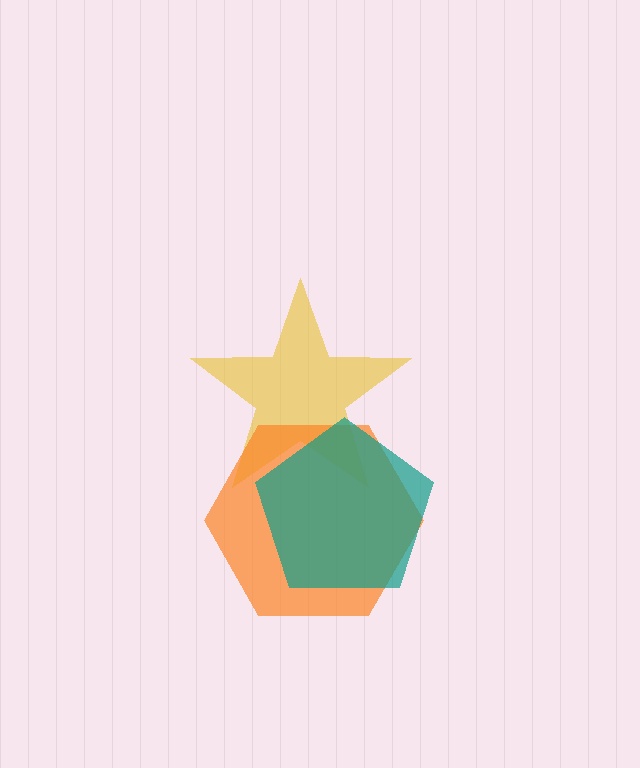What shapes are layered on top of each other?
The layered shapes are: a yellow star, an orange hexagon, a teal pentagon.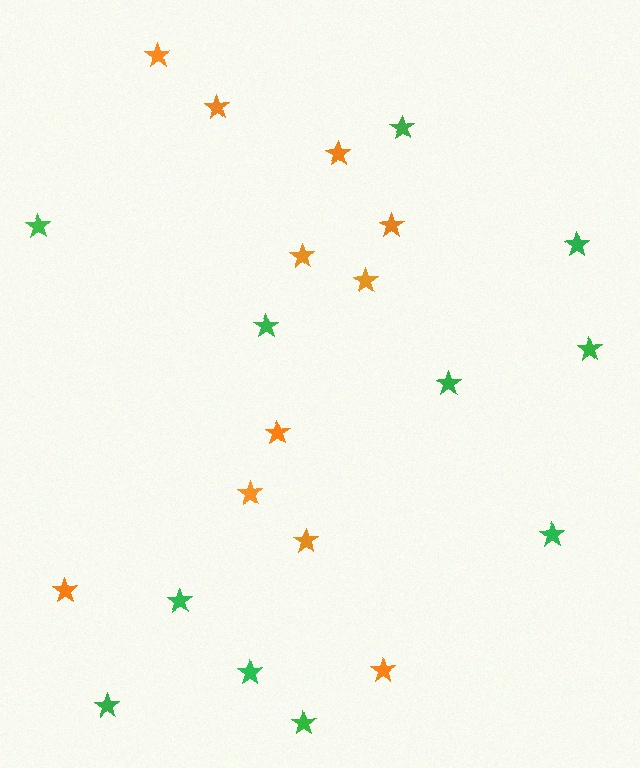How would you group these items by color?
There are 2 groups: one group of orange stars (11) and one group of green stars (11).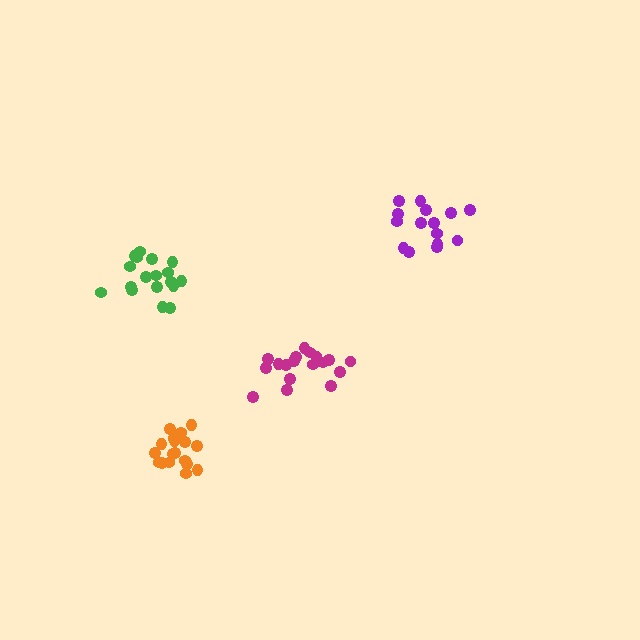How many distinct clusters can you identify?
There are 4 distinct clusters.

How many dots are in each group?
Group 1: 19 dots, Group 2: 18 dots, Group 3: 15 dots, Group 4: 18 dots (70 total).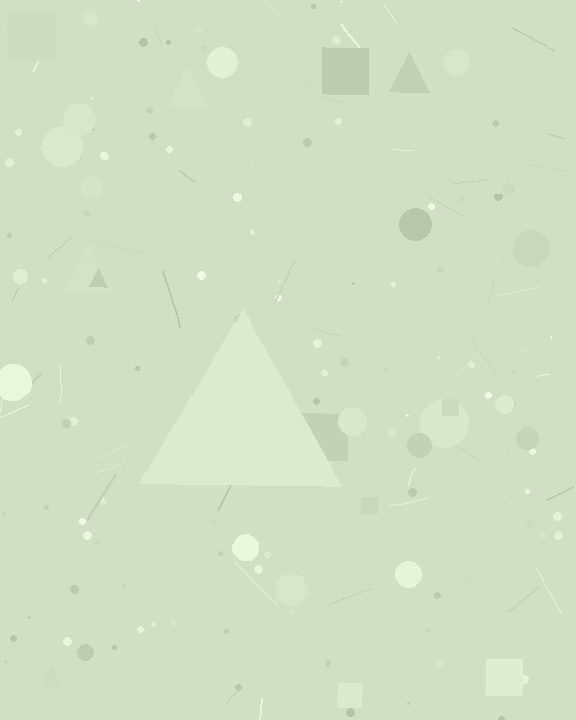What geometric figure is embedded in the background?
A triangle is embedded in the background.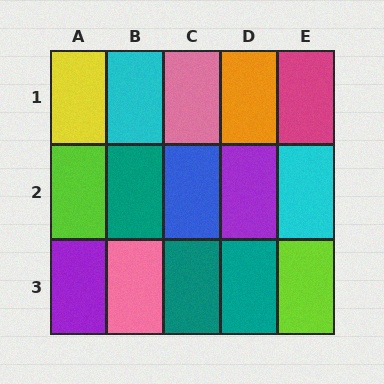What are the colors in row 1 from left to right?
Yellow, cyan, pink, orange, magenta.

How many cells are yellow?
1 cell is yellow.